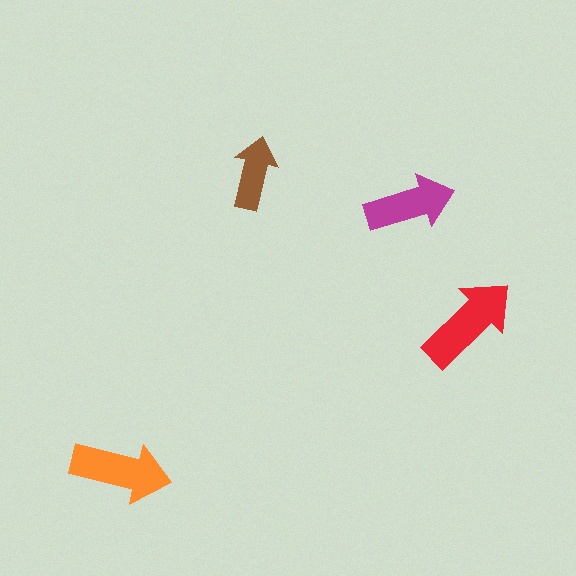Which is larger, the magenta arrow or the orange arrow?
The orange one.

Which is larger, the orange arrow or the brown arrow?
The orange one.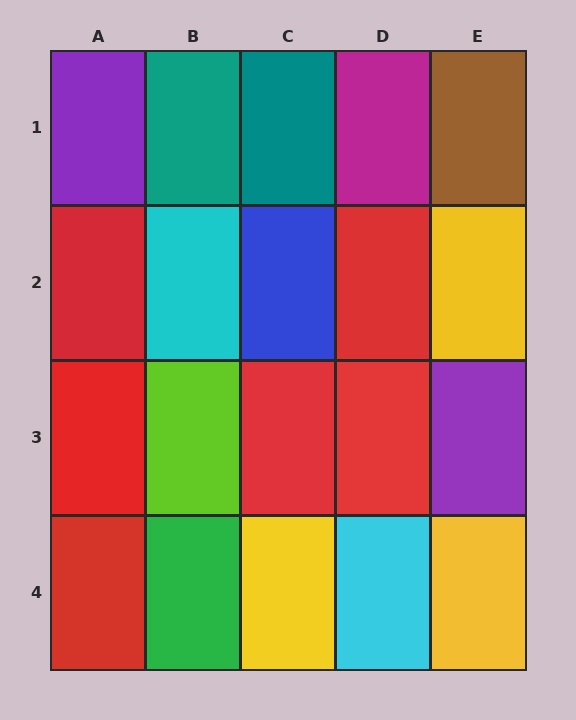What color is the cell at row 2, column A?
Red.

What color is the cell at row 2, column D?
Red.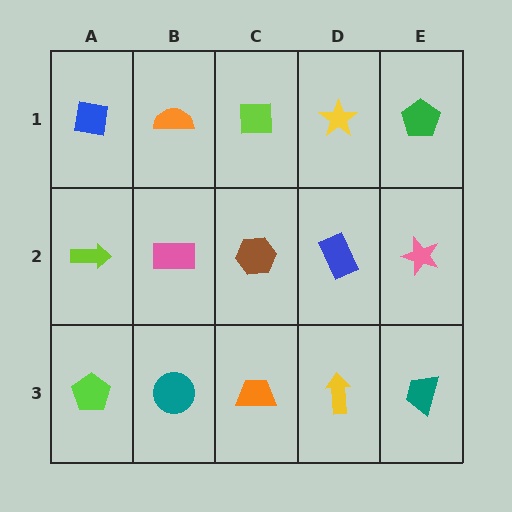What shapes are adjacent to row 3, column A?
A lime arrow (row 2, column A), a teal circle (row 3, column B).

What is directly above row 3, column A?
A lime arrow.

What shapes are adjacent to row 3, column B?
A pink rectangle (row 2, column B), a lime pentagon (row 3, column A), an orange trapezoid (row 3, column C).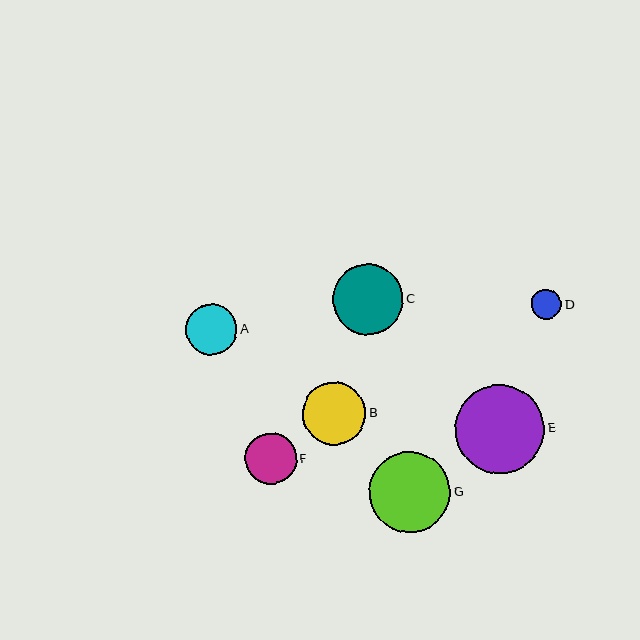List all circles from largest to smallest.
From largest to smallest: E, G, C, B, F, A, D.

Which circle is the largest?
Circle E is the largest with a size of approximately 89 pixels.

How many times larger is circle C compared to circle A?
Circle C is approximately 1.4 times the size of circle A.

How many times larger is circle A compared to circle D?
Circle A is approximately 1.7 times the size of circle D.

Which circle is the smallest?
Circle D is the smallest with a size of approximately 30 pixels.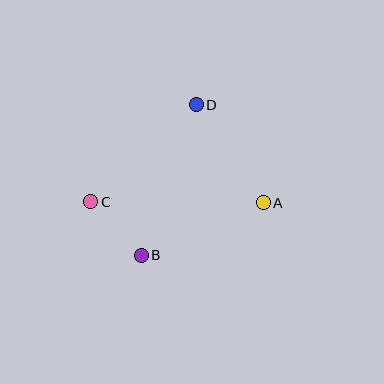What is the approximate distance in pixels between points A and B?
The distance between A and B is approximately 132 pixels.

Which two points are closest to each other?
Points B and C are closest to each other.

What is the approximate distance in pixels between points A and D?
The distance between A and D is approximately 119 pixels.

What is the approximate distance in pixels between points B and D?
The distance between B and D is approximately 160 pixels.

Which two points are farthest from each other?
Points A and C are farthest from each other.